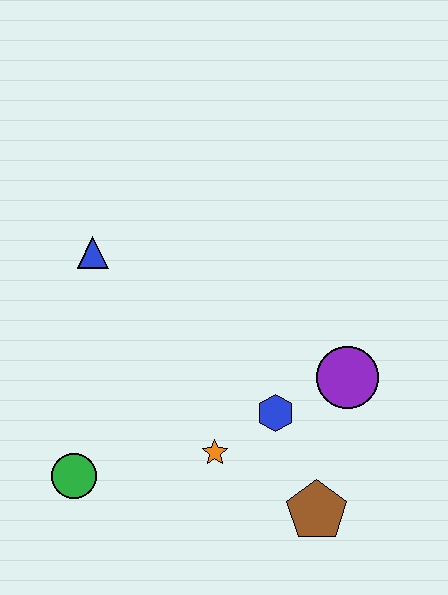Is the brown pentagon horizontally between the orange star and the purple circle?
Yes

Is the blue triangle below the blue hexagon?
No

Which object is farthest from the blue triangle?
The brown pentagon is farthest from the blue triangle.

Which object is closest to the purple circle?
The blue hexagon is closest to the purple circle.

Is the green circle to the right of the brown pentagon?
No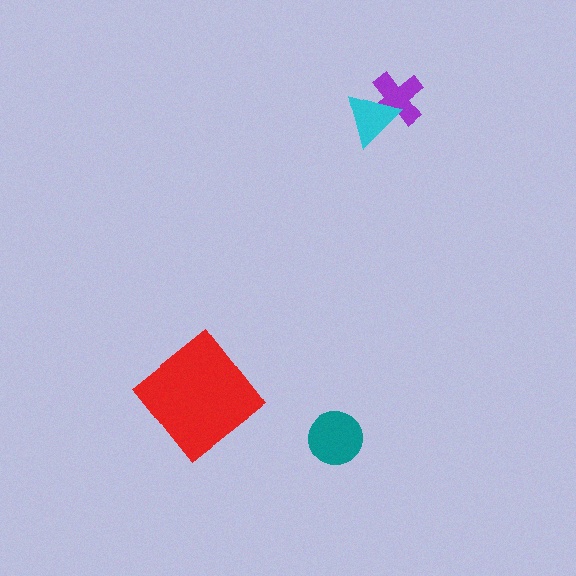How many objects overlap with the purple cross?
1 object overlaps with the purple cross.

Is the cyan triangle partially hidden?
No, no other shape covers it.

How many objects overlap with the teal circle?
0 objects overlap with the teal circle.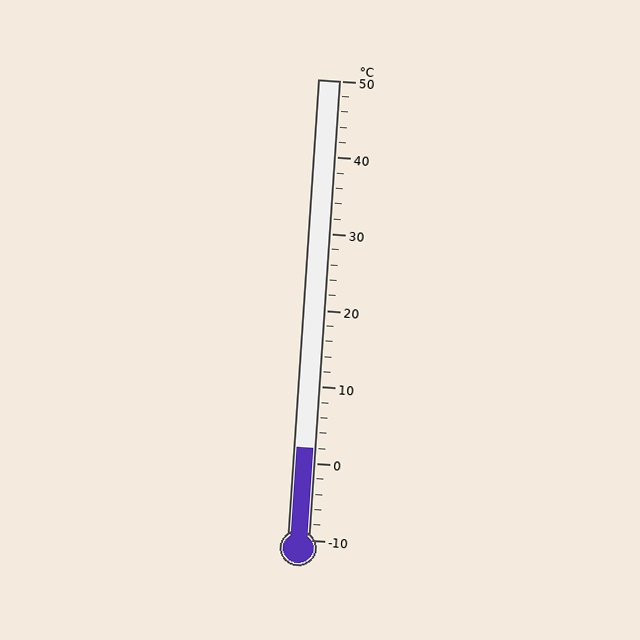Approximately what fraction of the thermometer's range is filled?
The thermometer is filled to approximately 20% of its range.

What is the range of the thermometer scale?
The thermometer scale ranges from -10°C to 50°C.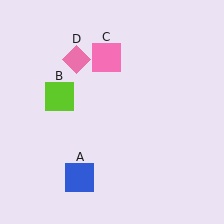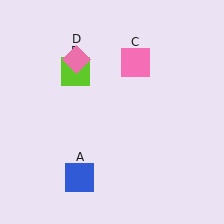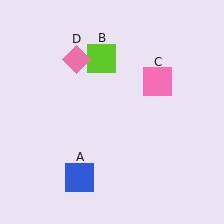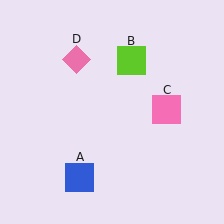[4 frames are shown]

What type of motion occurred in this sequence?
The lime square (object B), pink square (object C) rotated clockwise around the center of the scene.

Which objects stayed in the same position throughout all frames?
Blue square (object A) and pink diamond (object D) remained stationary.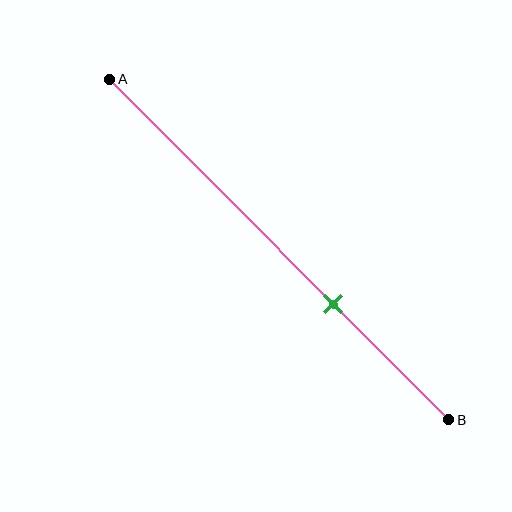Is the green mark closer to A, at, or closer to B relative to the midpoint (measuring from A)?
The green mark is closer to point B than the midpoint of segment AB.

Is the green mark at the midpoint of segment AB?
No, the mark is at about 65% from A, not at the 50% midpoint.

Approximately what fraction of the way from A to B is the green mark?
The green mark is approximately 65% of the way from A to B.